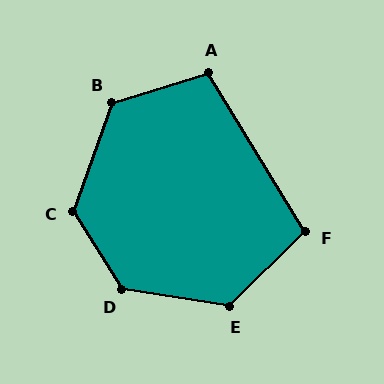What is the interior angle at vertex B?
Approximately 126 degrees (obtuse).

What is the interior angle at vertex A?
Approximately 104 degrees (obtuse).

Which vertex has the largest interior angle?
D, at approximately 131 degrees.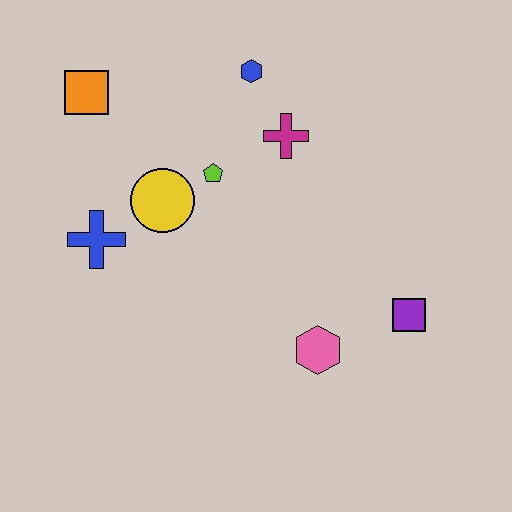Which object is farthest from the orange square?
The purple square is farthest from the orange square.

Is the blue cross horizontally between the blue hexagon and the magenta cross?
No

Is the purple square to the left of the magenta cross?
No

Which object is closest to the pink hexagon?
The purple square is closest to the pink hexagon.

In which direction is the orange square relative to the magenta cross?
The orange square is to the left of the magenta cross.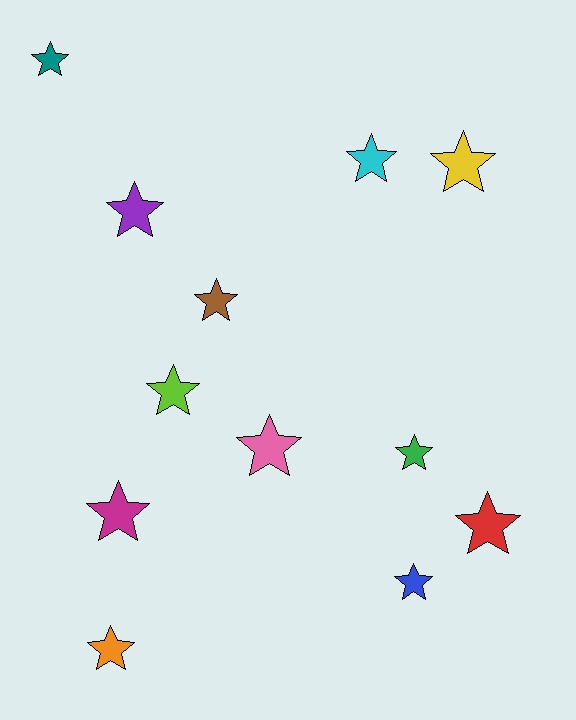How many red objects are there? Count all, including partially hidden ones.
There is 1 red object.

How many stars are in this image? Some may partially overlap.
There are 12 stars.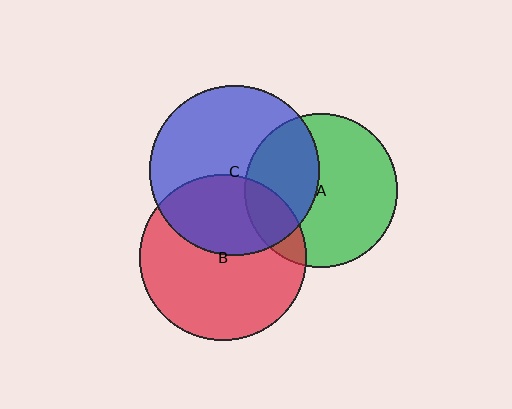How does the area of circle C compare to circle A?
Approximately 1.2 times.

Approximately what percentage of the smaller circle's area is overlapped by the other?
Approximately 40%.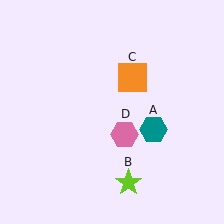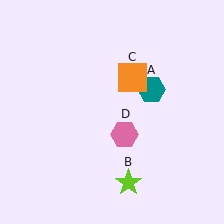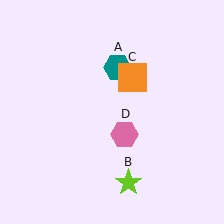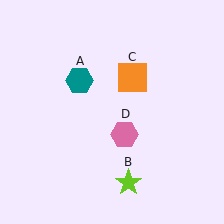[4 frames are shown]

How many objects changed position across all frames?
1 object changed position: teal hexagon (object A).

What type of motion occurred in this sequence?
The teal hexagon (object A) rotated counterclockwise around the center of the scene.